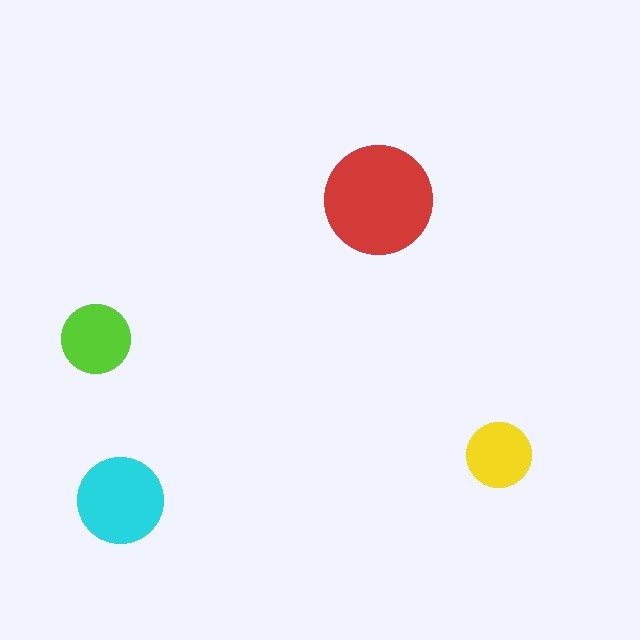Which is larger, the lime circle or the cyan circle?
The cyan one.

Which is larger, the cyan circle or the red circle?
The red one.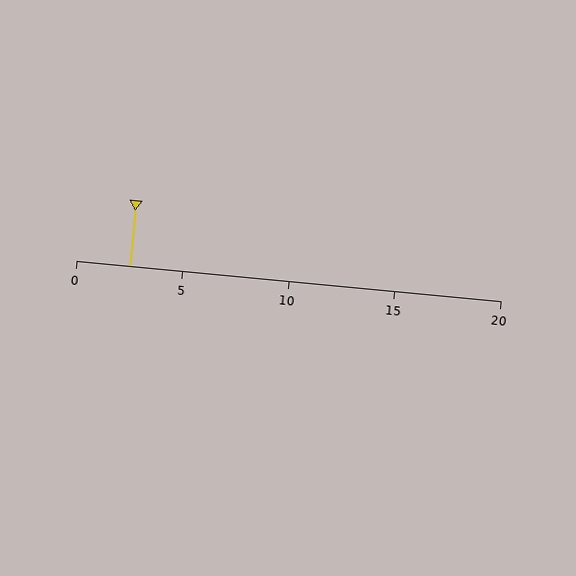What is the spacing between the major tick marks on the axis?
The major ticks are spaced 5 apart.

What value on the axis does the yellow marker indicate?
The marker indicates approximately 2.5.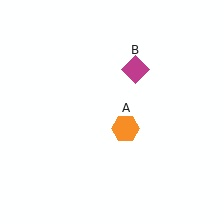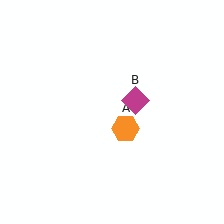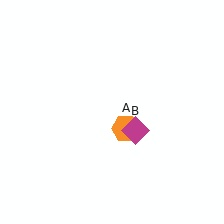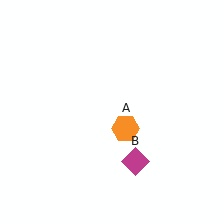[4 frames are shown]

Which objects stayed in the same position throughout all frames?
Orange hexagon (object A) remained stationary.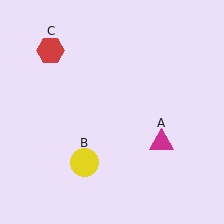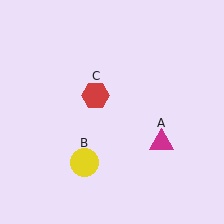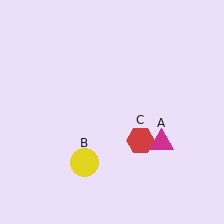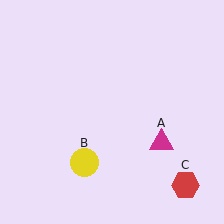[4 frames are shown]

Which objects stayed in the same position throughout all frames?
Magenta triangle (object A) and yellow circle (object B) remained stationary.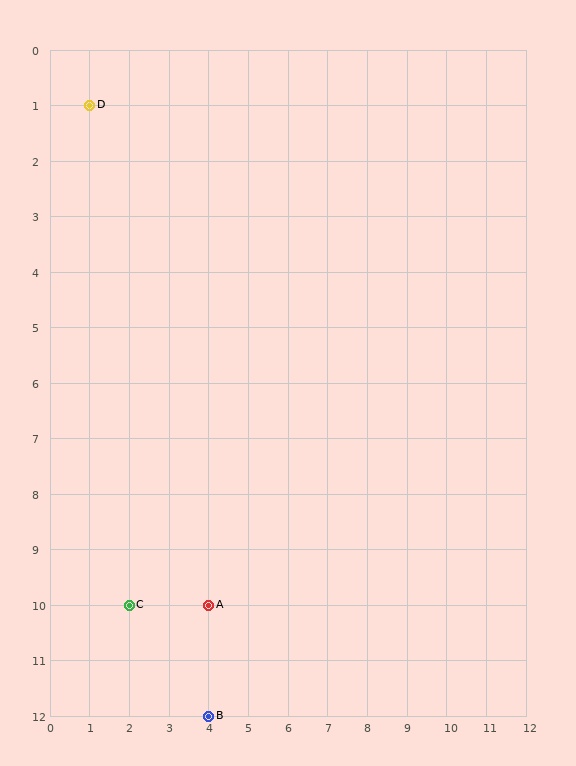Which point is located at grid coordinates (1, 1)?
Point D is at (1, 1).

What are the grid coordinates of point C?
Point C is at grid coordinates (2, 10).